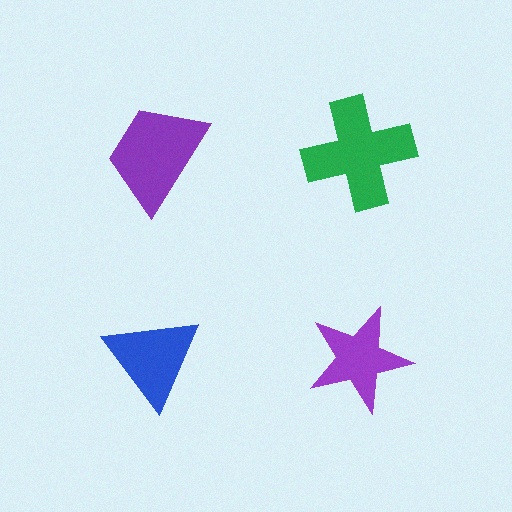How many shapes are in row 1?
2 shapes.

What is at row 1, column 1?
A purple trapezoid.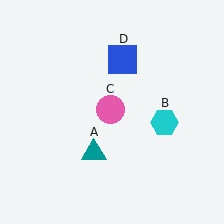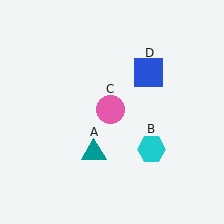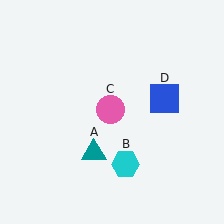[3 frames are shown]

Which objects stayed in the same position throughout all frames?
Teal triangle (object A) and pink circle (object C) remained stationary.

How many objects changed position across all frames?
2 objects changed position: cyan hexagon (object B), blue square (object D).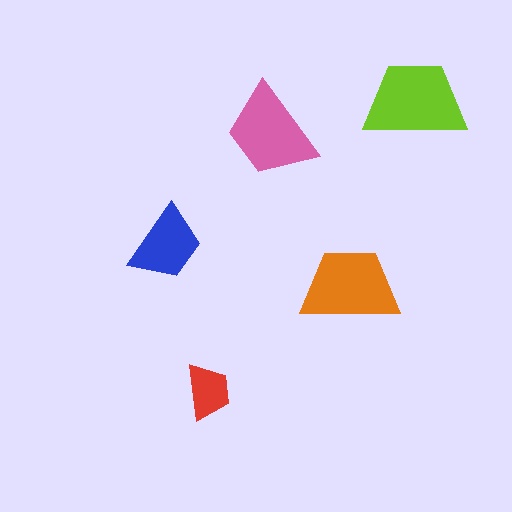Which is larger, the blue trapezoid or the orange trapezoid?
The orange one.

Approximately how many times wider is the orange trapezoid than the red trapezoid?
About 2 times wider.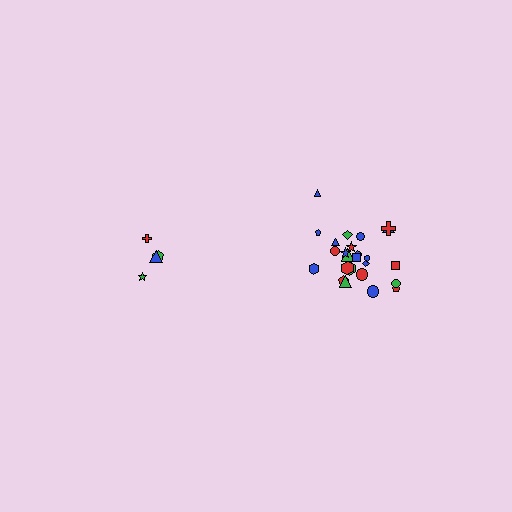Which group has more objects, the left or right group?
The right group.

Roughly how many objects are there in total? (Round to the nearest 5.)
Roughly 30 objects in total.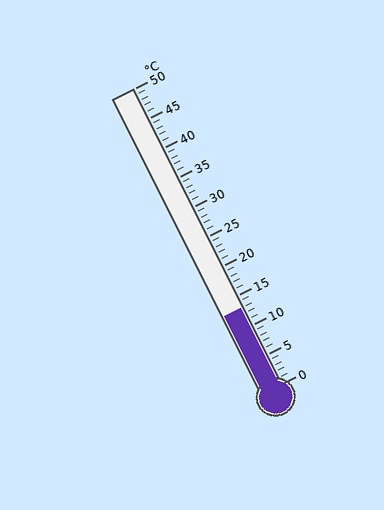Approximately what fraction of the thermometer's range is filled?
The thermometer is filled to approximately 25% of its range.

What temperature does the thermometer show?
The thermometer shows approximately 13°C.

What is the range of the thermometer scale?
The thermometer scale ranges from 0°C to 50°C.